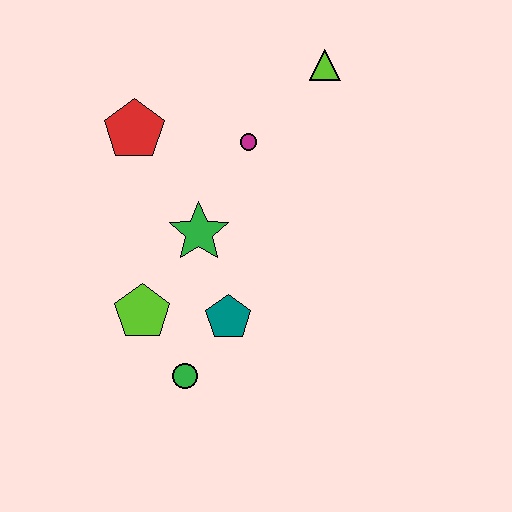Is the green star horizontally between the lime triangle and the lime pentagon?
Yes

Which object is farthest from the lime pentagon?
The lime triangle is farthest from the lime pentagon.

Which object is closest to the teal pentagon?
The green circle is closest to the teal pentagon.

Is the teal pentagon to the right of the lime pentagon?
Yes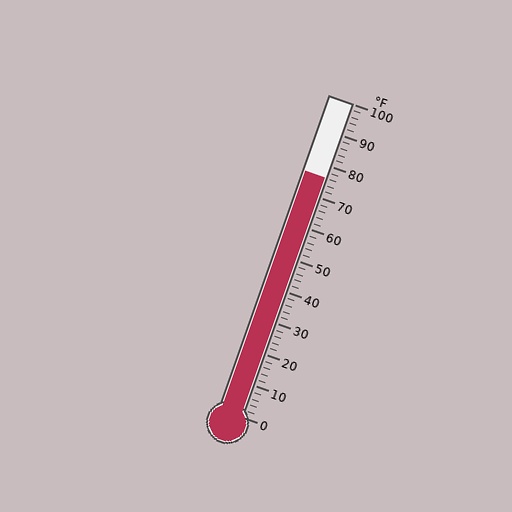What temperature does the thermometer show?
The thermometer shows approximately 76°F.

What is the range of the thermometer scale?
The thermometer scale ranges from 0°F to 100°F.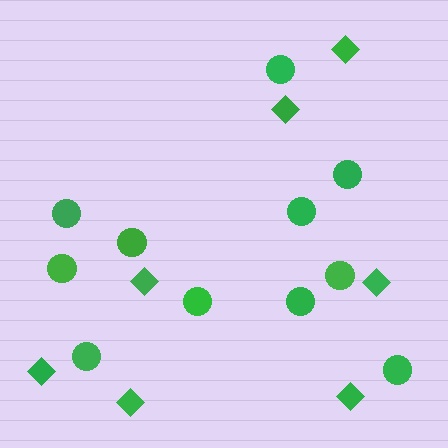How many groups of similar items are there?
There are 2 groups: one group of diamonds (7) and one group of circles (11).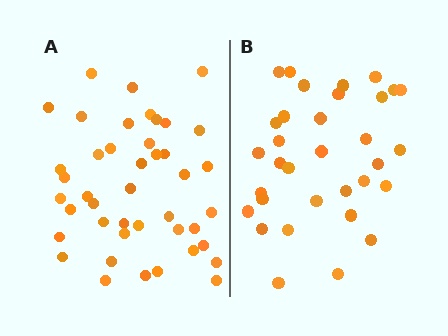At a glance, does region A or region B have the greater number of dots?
Region A (the left region) has more dots.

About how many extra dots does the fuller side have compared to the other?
Region A has roughly 10 or so more dots than region B.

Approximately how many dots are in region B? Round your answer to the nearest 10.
About 30 dots. (The exact count is 33, which rounds to 30.)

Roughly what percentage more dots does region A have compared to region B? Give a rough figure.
About 30% more.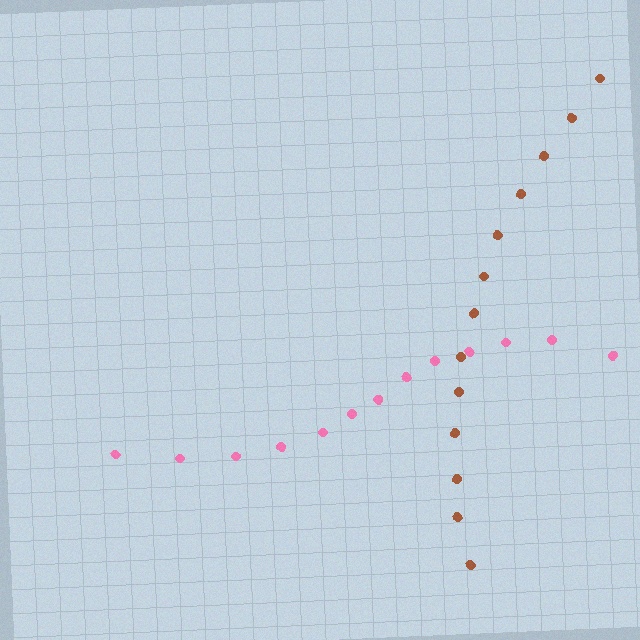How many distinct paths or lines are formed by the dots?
There are 2 distinct paths.